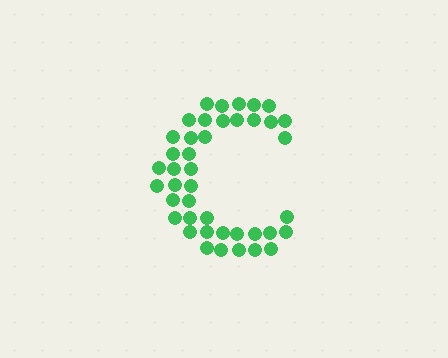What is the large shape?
The large shape is the letter C.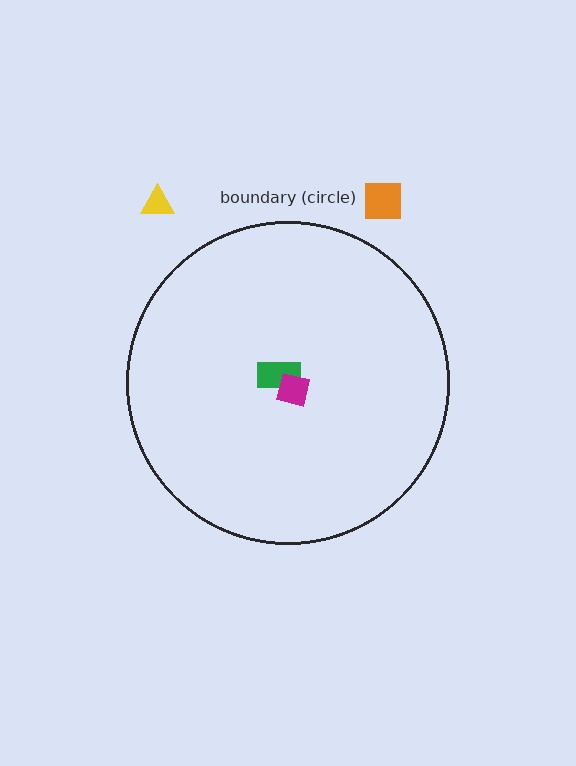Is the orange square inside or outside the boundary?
Outside.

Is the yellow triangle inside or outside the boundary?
Outside.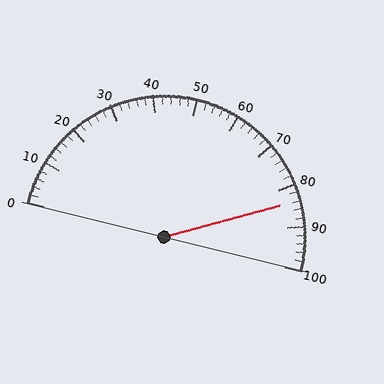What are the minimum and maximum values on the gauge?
The gauge ranges from 0 to 100.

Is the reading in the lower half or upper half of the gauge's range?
The reading is in the upper half of the range (0 to 100).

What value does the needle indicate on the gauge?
The needle indicates approximately 84.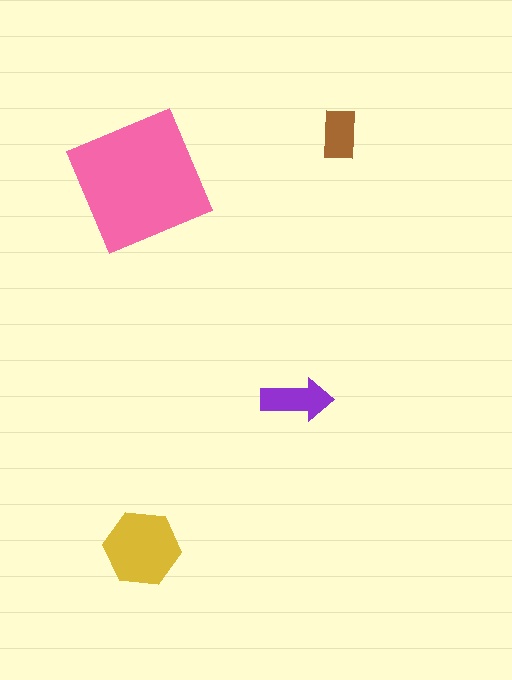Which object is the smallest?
The brown rectangle.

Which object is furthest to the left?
The pink square is leftmost.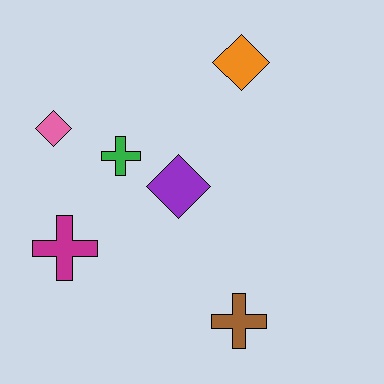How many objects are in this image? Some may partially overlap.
There are 6 objects.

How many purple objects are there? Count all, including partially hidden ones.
There is 1 purple object.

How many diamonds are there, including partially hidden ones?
There are 3 diamonds.